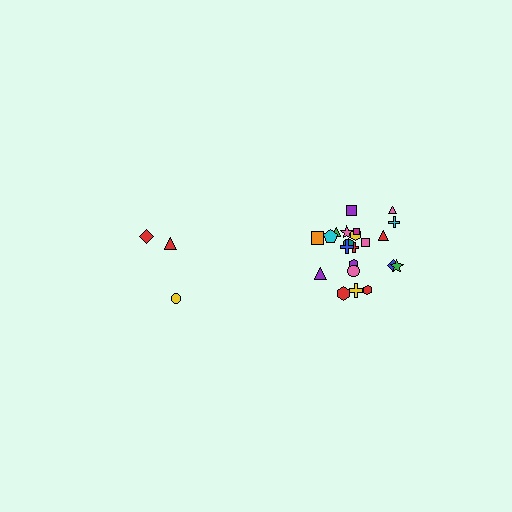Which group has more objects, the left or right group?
The right group.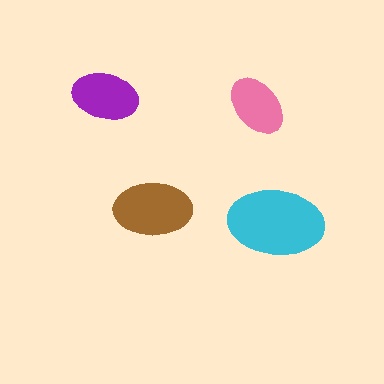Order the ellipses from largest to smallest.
the cyan one, the brown one, the purple one, the pink one.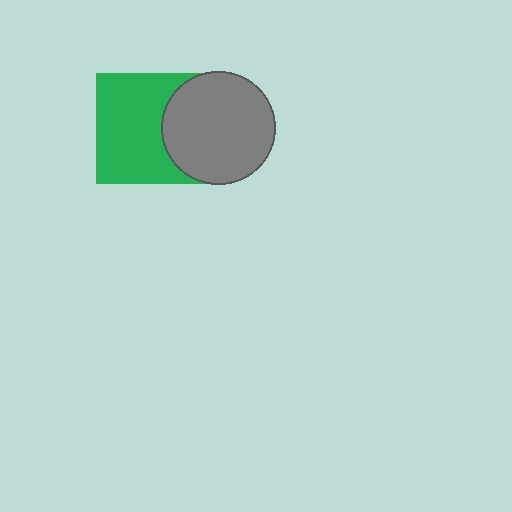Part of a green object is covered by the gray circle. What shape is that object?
It is a square.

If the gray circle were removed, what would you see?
You would see the complete green square.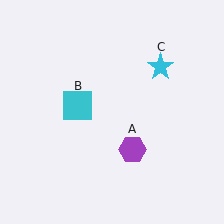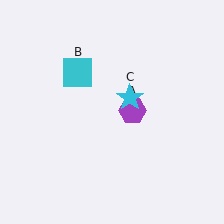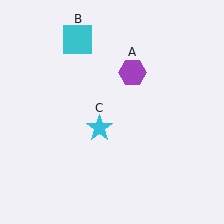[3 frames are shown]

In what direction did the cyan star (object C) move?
The cyan star (object C) moved down and to the left.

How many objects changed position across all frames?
3 objects changed position: purple hexagon (object A), cyan square (object B), cyan star (object C).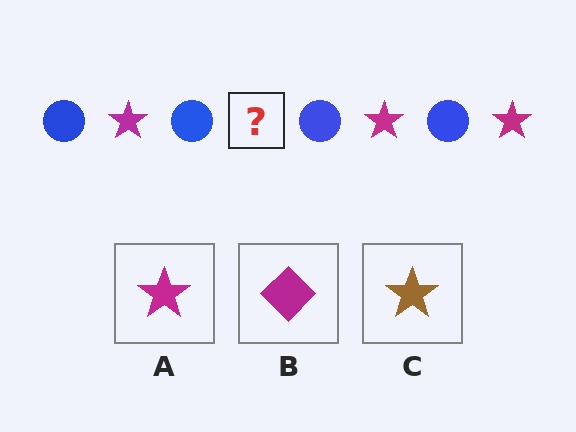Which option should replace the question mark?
Option A.